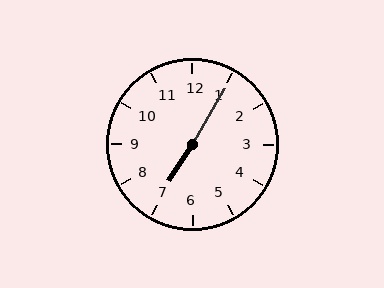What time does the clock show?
7:05.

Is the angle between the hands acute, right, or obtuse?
It is obtuse.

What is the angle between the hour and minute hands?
Approximately 178 degrees.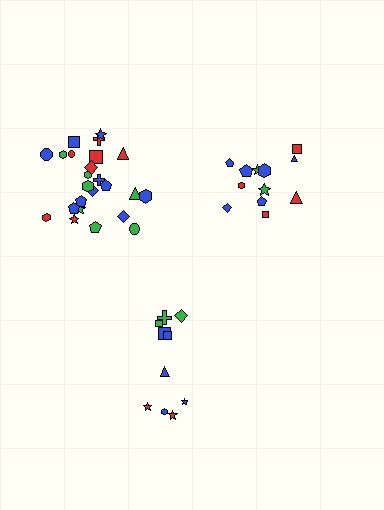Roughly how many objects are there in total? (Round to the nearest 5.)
Roughly 45 objects in total.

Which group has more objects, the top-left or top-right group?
The top-left group.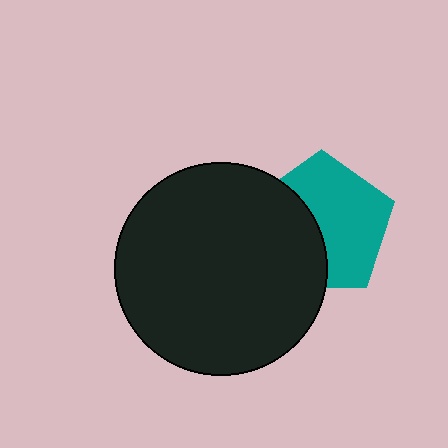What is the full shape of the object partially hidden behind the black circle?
The partially hidden object is a teal pentagon.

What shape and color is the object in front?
The object in front is a black circle.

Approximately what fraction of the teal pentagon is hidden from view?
Roughly 41% of the teal pentagon is hidden behind the black circle.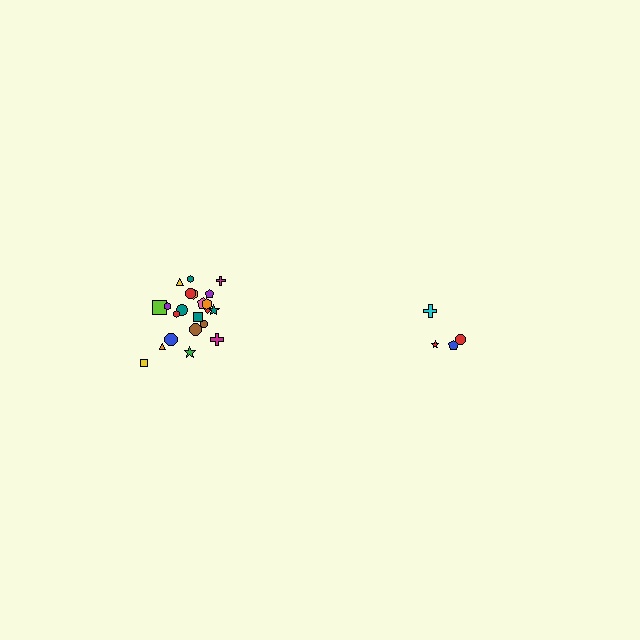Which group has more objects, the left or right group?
The left group.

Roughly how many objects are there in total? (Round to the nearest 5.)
Roughly 25 objects in total.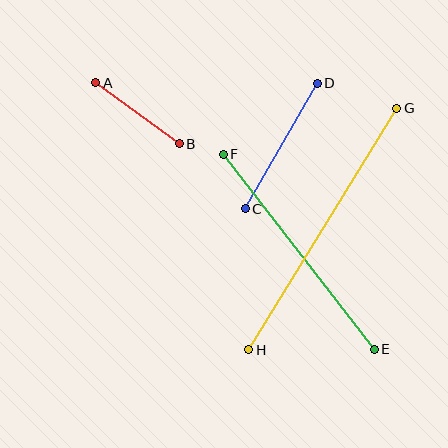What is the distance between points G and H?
The distance is approximately 283 pixels.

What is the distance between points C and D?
The distance is approximately 145 pixels.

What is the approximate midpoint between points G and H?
The midpoint is at approximately (323, 229) pixels.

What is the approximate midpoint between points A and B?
The midpoint is at approximately (138, 113) pixels.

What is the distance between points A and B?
The distance is approximately 103 pixels.